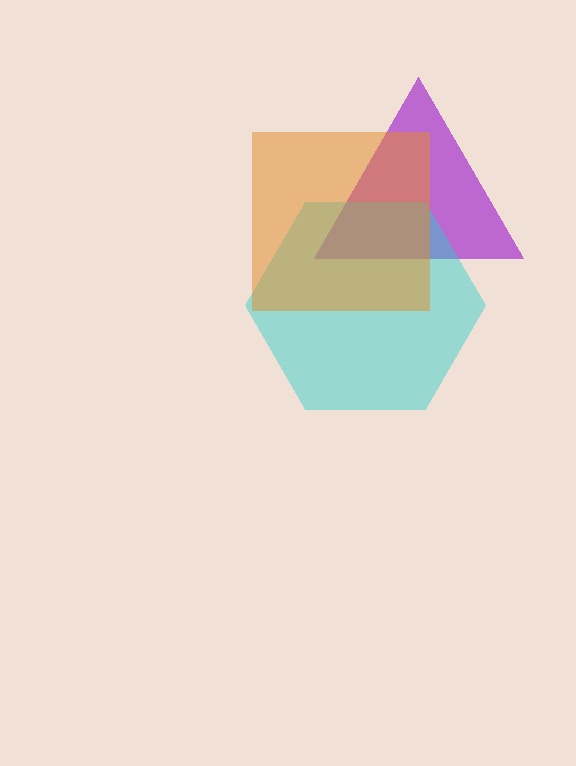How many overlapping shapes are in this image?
There are 3 overlapping shapes in the image.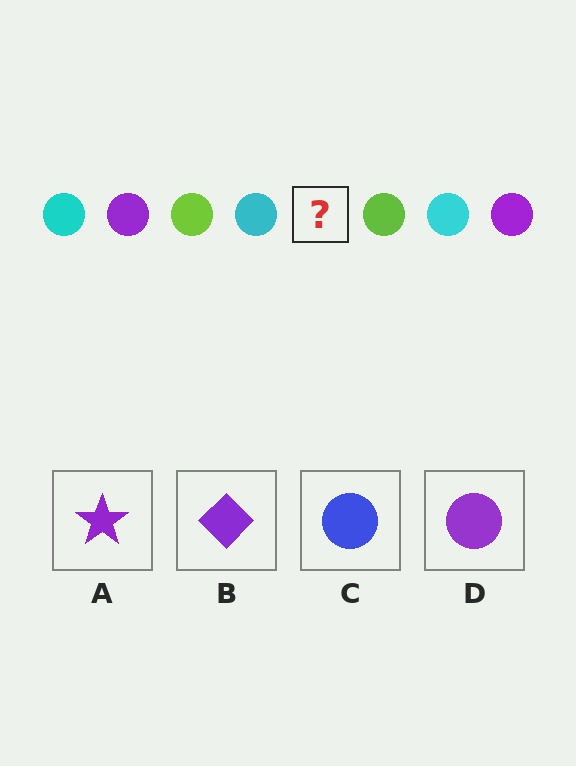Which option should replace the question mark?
Option D.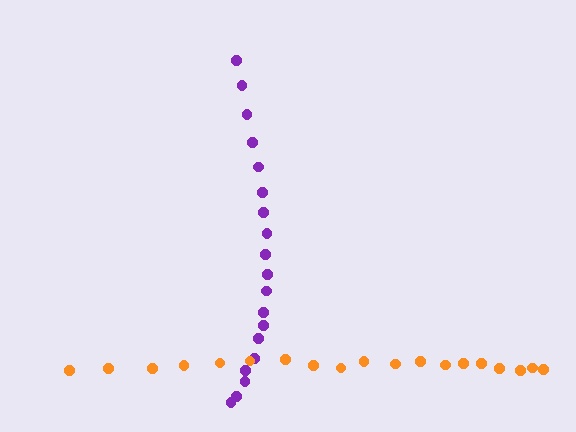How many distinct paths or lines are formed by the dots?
There are 2 distinct paths.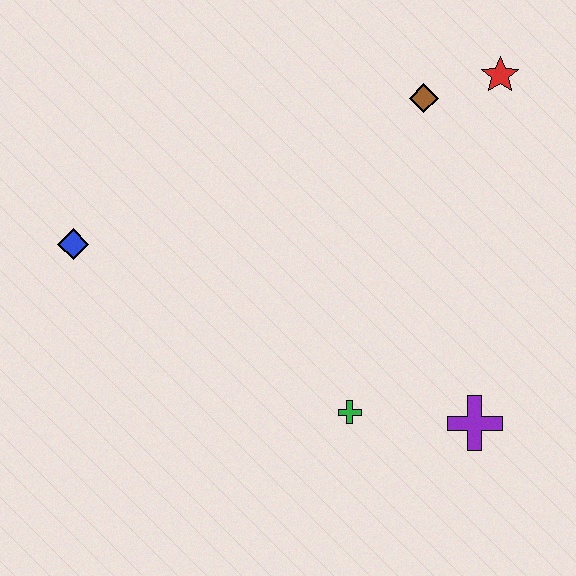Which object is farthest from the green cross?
The red star is farthest from the green cross.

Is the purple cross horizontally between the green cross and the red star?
Yes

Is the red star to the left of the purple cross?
No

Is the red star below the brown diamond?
No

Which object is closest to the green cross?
The purple cross is closest to the green cross.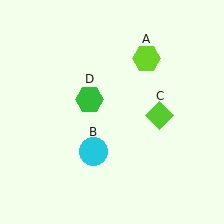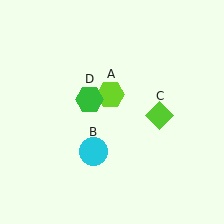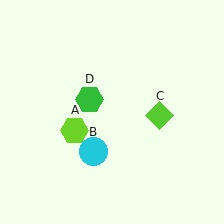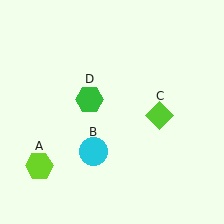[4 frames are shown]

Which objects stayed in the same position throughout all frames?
Cyan circle (object B) and lime diamond (object C) and green hexagon (object D) remained stationary.